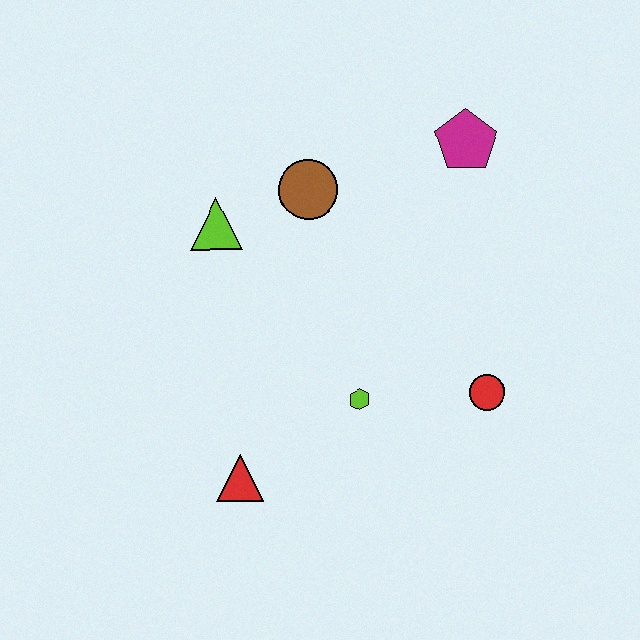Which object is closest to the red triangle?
The lime hexagon is closest to the red triangle.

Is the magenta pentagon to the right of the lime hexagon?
Yes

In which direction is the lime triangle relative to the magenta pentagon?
The lime triangle is to the left of the magenta pentagon.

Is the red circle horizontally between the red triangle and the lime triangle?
No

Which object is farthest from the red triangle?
The magenta pentagon is farthest from the red triangle.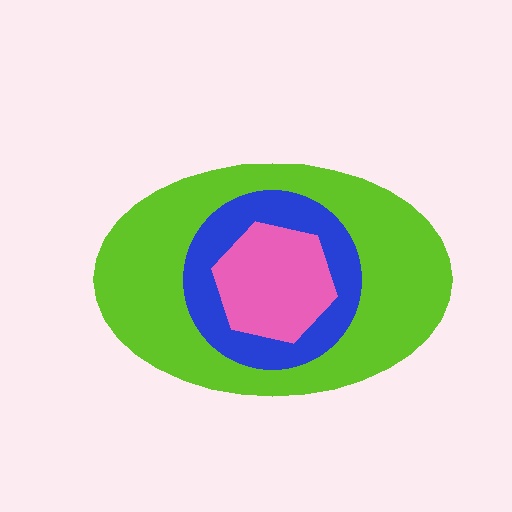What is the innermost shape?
The pink hexagon.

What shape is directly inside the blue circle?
The pink hexagon.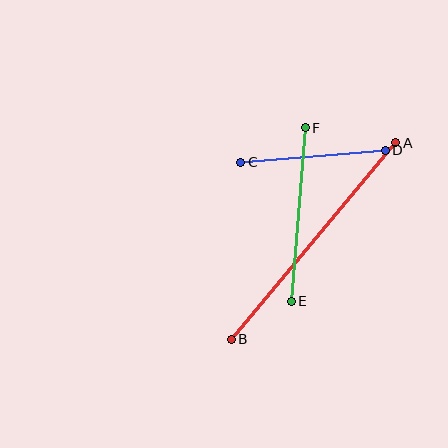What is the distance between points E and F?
The distance is approximately 174 pixels.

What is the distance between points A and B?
The distance is approximately 256 pixels.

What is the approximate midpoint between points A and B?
The midpoint is at approximately (313, 241) pixels.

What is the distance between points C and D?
The distance is approximately 145 pixels.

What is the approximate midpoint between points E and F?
The midpoint is at approximately (298, 215) pixels.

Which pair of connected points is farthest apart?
Points A and B are farthest apart.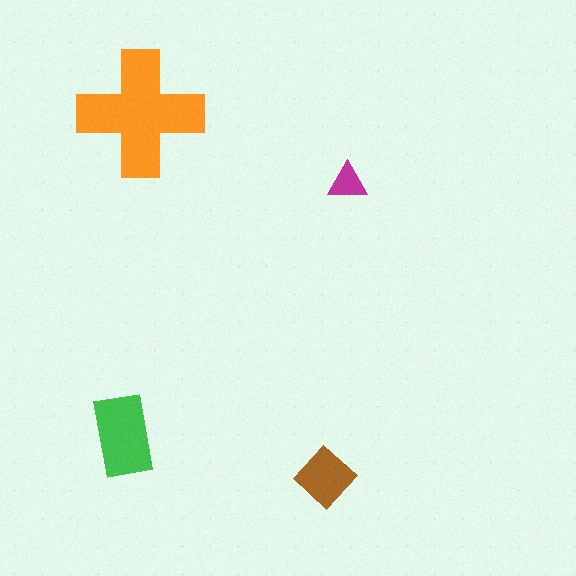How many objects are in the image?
There are 4 objects in the image.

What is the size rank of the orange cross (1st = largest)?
1st.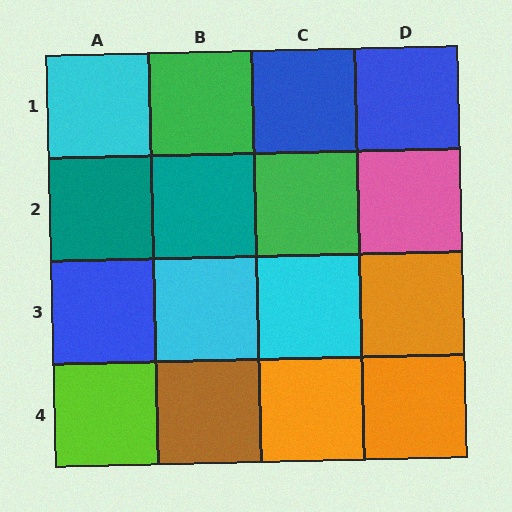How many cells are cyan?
3 cells are cyan.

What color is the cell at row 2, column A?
Teal.